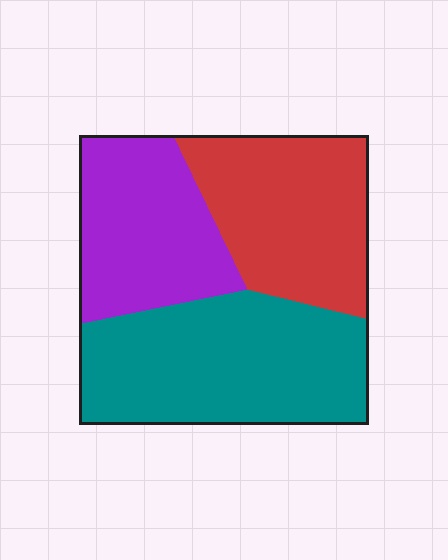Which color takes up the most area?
Teal, at roughly 40%.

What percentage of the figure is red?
Red takes up about one third (1/3) of the figure.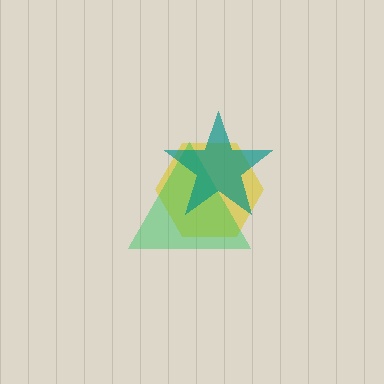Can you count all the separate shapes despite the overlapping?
Yes, there are 3 separate shapes.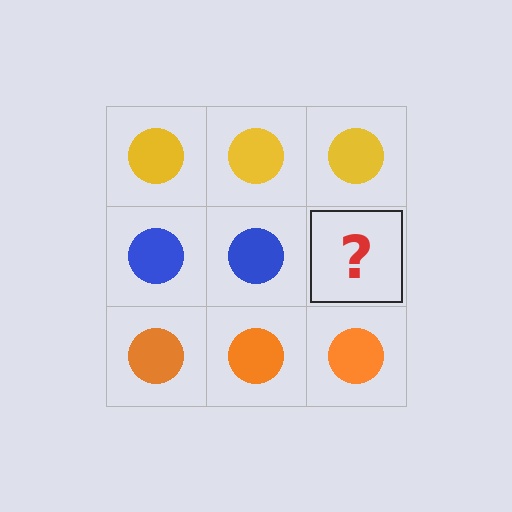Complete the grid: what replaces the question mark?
The question mark should be replaced with a blue circle.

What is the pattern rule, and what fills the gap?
The rule is that each row has a consistent color. The gap should be filled with a blue circle.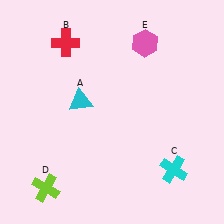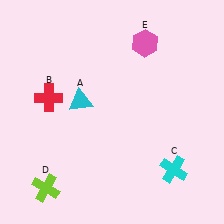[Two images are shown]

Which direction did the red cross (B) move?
The red cross (B) moved down.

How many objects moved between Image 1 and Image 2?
1 object moved between the two images.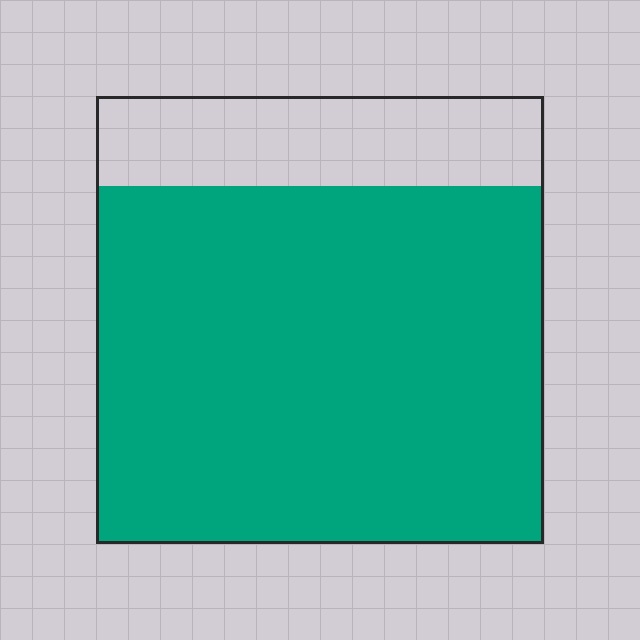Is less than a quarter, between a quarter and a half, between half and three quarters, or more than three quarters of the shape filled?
More than three quarters.